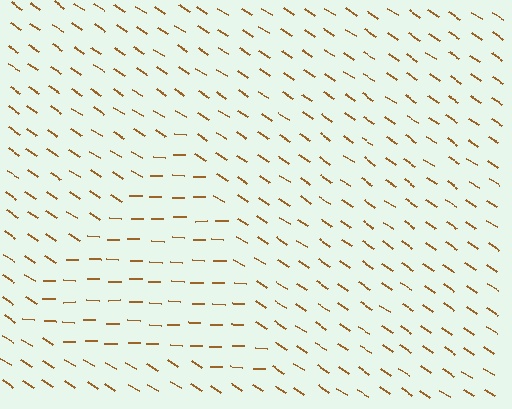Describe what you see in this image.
The image is filled with small brown line segments. A triangle region in the image has lines oriented differently from the surrounding lines, creating a visible texture boundary.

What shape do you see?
I see a triangle.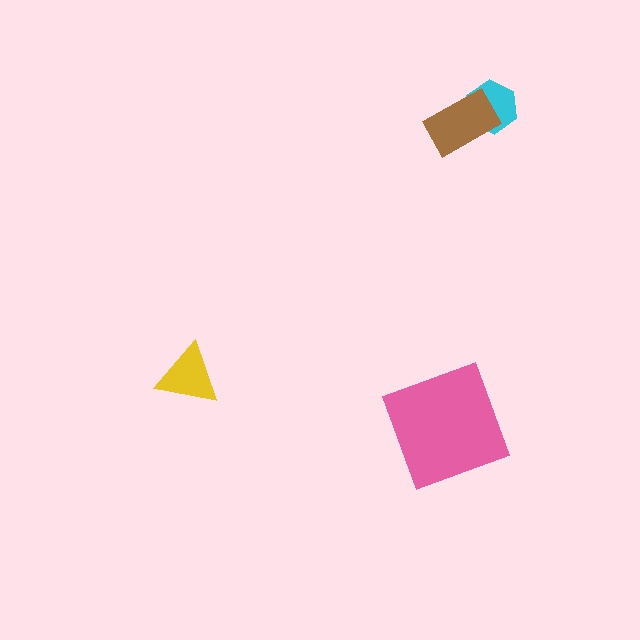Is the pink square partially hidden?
No, no other shape covers it.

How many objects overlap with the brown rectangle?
1 object overlaps with the brown rectangle.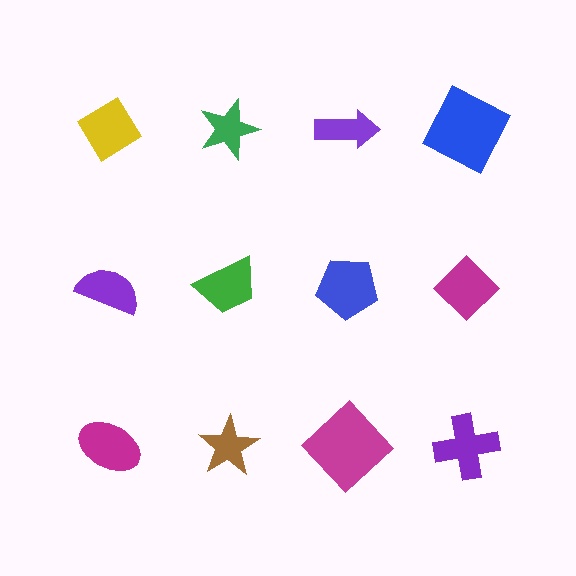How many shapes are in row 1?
4 shapes.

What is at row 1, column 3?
A purple arrow.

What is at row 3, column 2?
A brown star.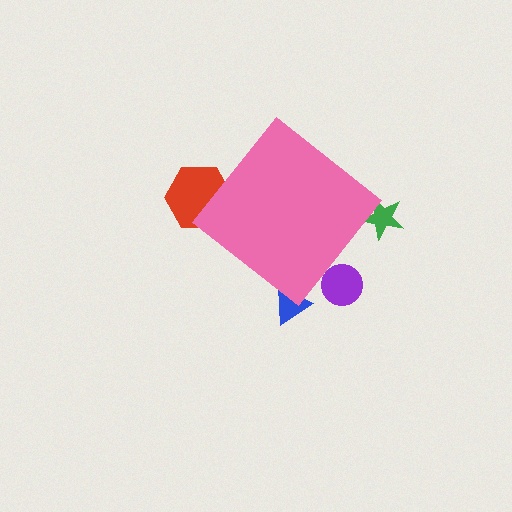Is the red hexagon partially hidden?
Yes, the red hexagon is partially hidden behind the pink diamond.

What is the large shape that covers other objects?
A pink diamond.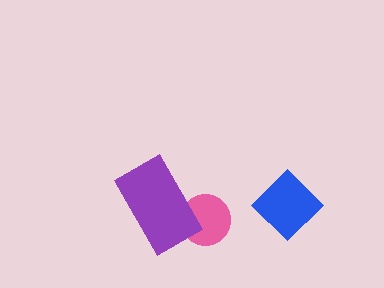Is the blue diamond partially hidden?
No, no other shape covers it.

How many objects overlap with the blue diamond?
0 objects overlap with the blue diamond.